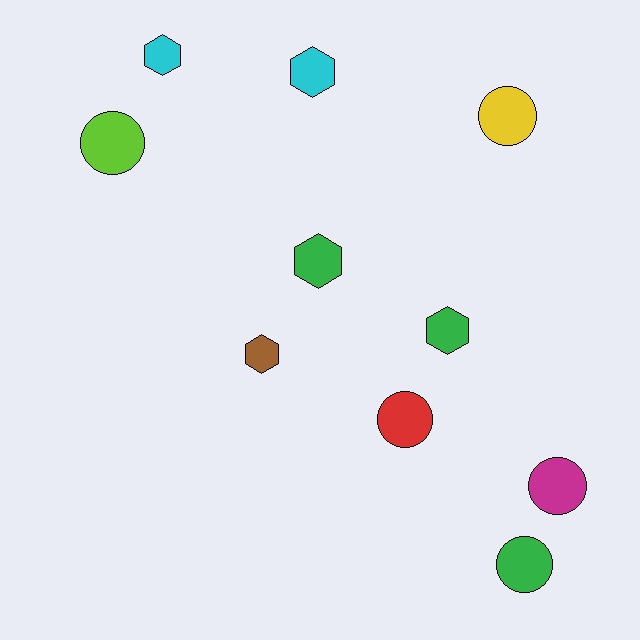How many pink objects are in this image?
There are no pink objects.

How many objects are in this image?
There are 10 objects.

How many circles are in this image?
There are 5 circles.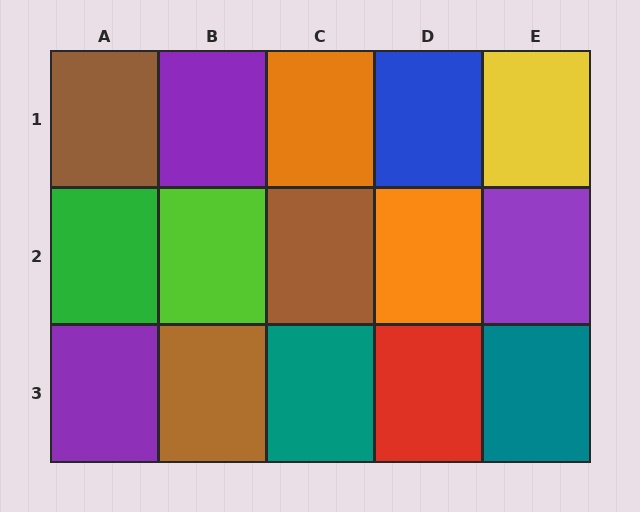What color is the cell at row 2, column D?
Orange.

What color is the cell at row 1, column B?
Purple.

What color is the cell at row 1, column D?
Blue.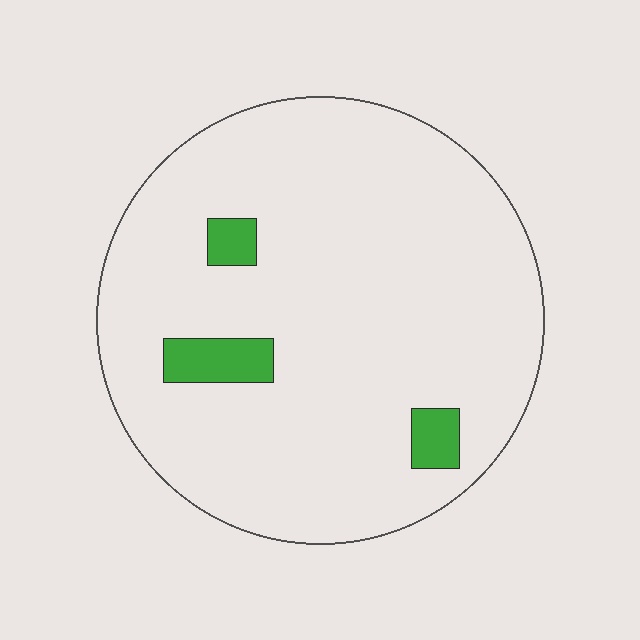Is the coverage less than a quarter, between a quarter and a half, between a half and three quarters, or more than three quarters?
Less than a quarter.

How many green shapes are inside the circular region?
3.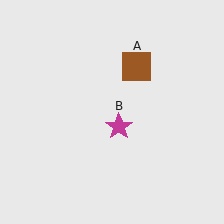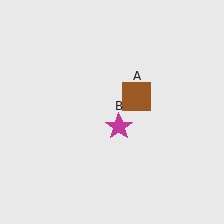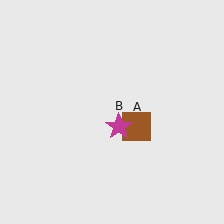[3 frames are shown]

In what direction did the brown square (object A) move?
The brown square (object A) moved down.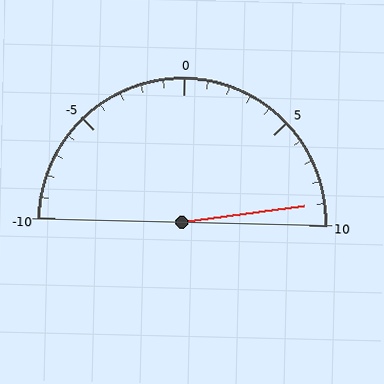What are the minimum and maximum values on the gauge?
The gauge ranges from -10 to 10.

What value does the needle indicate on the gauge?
The needle indicates approximately 9.